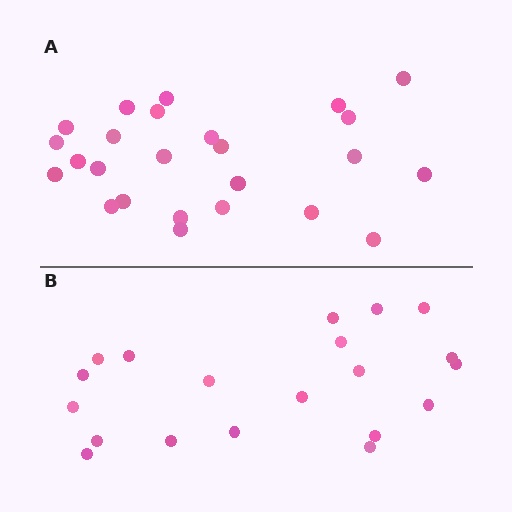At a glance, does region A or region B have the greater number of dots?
Region A (the top region) has more dots.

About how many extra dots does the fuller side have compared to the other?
Region A has about 5 more dots than region B.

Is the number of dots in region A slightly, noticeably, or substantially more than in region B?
Region A has noticeably more, but not dramatically so. The ratio is roughly 1.2 to 1.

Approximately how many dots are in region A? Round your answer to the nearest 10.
About 20 dots. (The exact count is 25, which rounds to 20.)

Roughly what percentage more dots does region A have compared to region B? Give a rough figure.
About 25% more.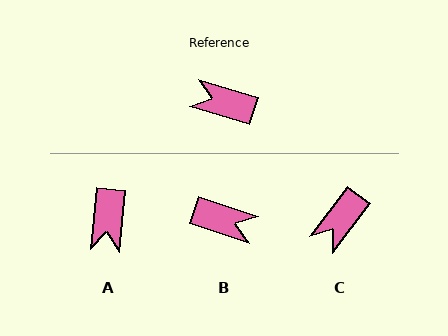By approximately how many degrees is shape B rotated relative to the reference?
Approximately 178 degrees counter-clockwise.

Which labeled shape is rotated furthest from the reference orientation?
B, about 178 degrees away.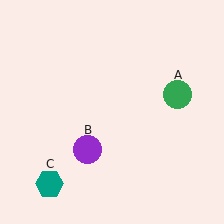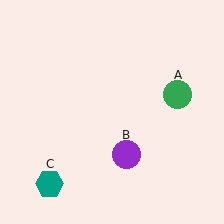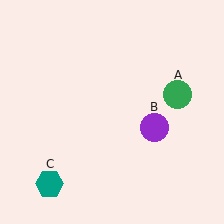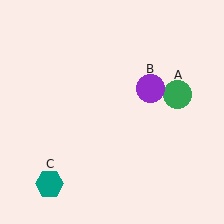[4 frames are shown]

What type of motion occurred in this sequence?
The purple circle (object B) rotated counterclockwise around the center of the scene.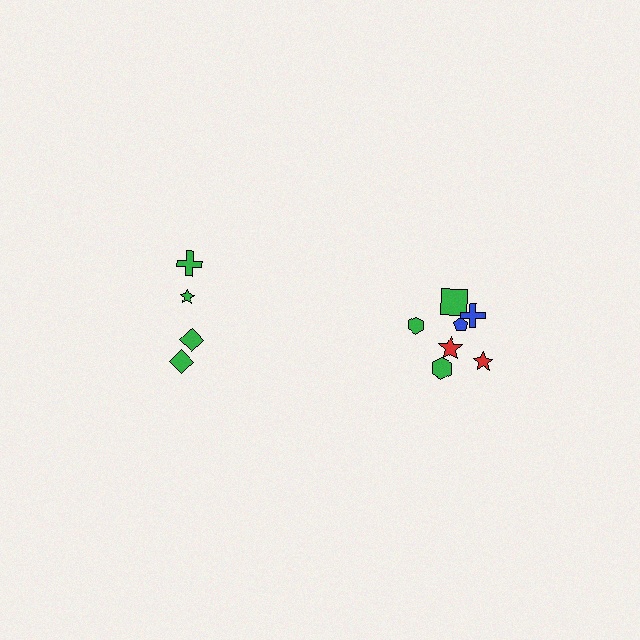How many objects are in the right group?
There are 7 objects.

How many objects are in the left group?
There are 4 objects.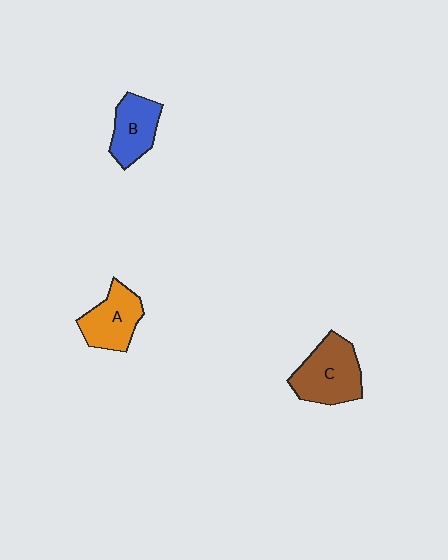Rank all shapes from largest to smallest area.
From largest to smallest: C (brown), A (orange), B (blue).